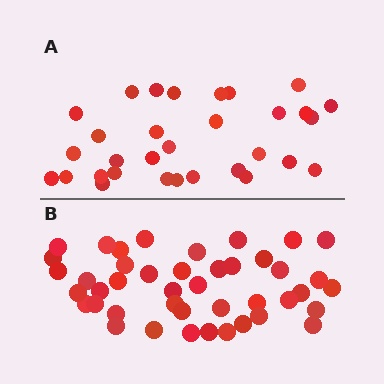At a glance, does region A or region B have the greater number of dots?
Region B (the bottom region) has more dots.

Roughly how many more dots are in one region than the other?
Region B has roughly 12 or so more dots than region A.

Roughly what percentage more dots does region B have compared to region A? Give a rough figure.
About 40% more.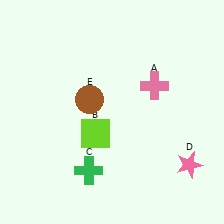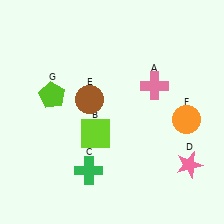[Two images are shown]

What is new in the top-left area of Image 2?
A lime pentagon (G) was added in the top-left area of Image 2.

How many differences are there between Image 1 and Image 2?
There are 2 differences between the two images.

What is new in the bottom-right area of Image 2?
An orange circle (F) was added in the bottom-right area of Image 2.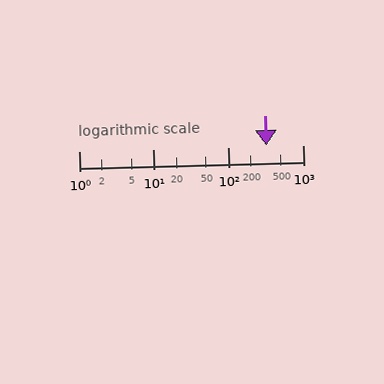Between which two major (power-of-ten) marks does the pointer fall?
The pointer is between 100 and 1000.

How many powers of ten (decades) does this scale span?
The scale spans 3 decades, from 1 to 1000.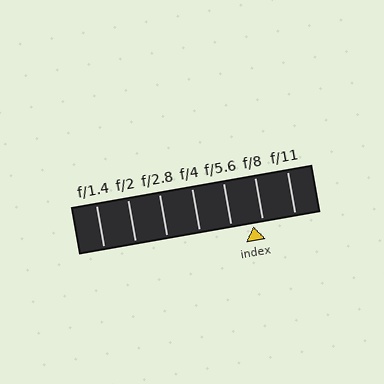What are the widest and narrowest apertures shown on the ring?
The widest aperture shown is f/1.4 and the narrowest is f/11.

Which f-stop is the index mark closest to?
The index mark is closest to f/8.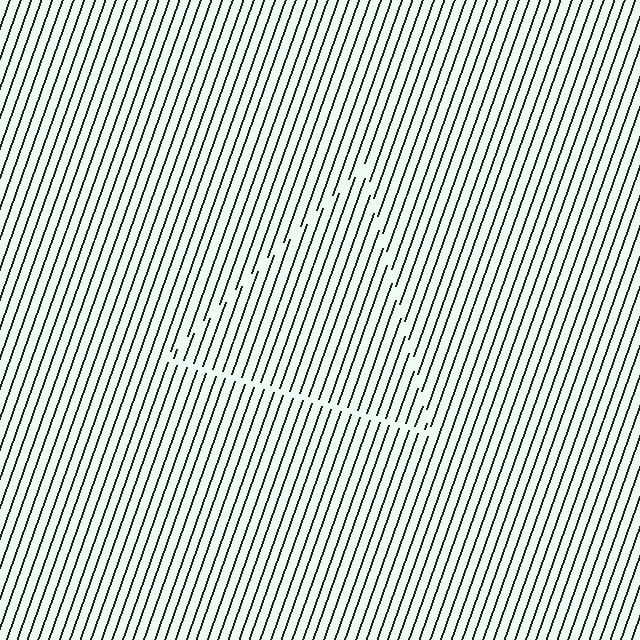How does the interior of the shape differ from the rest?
The interior of the shape contains the same grating, shifted by half a period — the contour is defined by the phase discontinuity where line-ends from the inner and outer gratings abut.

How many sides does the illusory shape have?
3 sides — the line-ends trace a triangle.